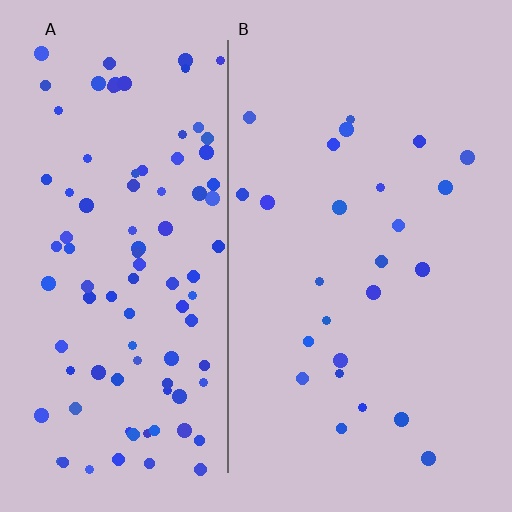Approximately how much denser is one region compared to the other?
Approximately 3.8× — region A over region B.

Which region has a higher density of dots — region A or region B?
A (the left).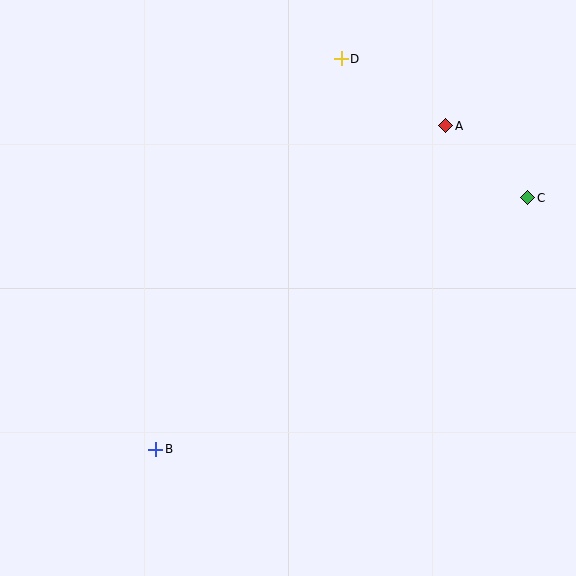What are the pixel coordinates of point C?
Point C is at (527, 198).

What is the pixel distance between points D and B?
The distance between D and B is 432 pixels.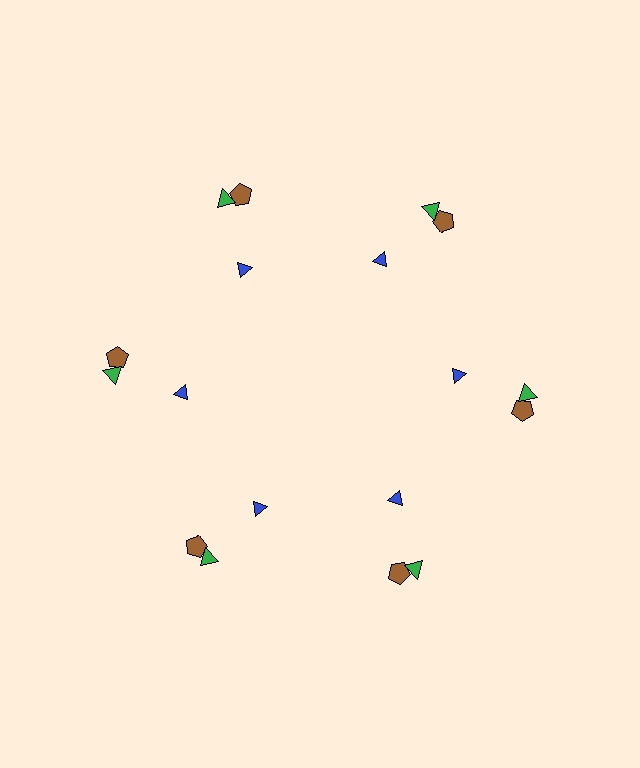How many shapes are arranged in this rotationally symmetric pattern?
There are 18 shapes, arranged in 6 groups of 3.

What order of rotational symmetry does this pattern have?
This pattern has 6-fold rotational symmetry.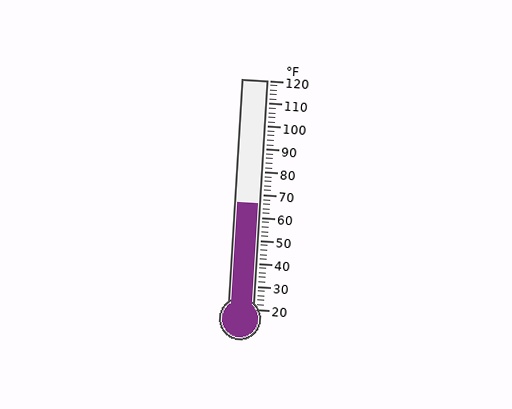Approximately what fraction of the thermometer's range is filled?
The thermometer is filled to approximately 45% of its range.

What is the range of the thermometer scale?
The thermometer scale ranges from 20°F to 120°F.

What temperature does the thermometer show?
The thermometer shows approximately 66°F.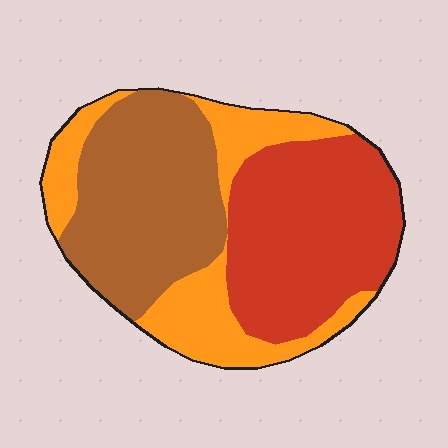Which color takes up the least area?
Orange, at roughly 25%.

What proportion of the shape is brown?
Brown takes up between a third and a half of the shape.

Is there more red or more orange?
Red.